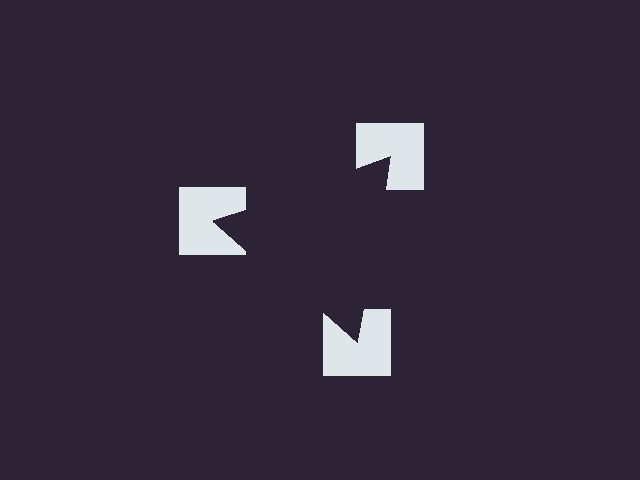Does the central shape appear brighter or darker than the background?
It typically appears slightly darker than the background, even though no actual brightness change is drawn.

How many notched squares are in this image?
There are 3 — one at each vertex of the illusory triangle.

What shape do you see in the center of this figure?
An illusory triangle — its edges are inferred from the aligned wedge cuts in the notched squares, not physically drawn.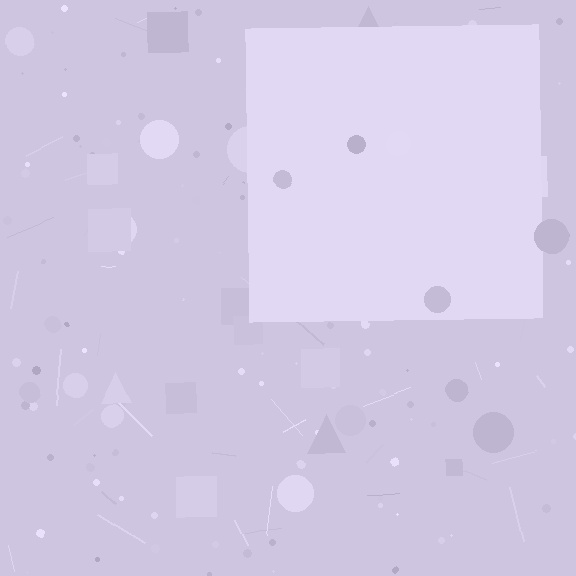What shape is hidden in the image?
A square is hidden in the image.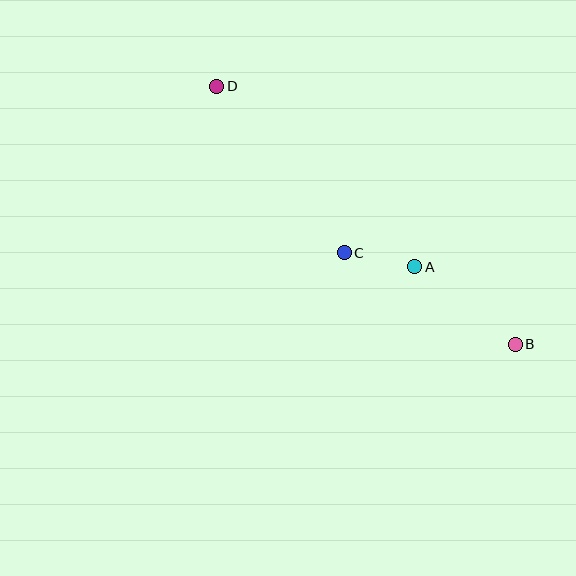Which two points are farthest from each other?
Points B and D are farthest from each other.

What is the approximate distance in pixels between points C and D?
The distance between C and D is approximately 210 pixels.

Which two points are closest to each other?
Points A and C are closest to each other.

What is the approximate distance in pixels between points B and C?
The distance between B and C is approximately 194 pixels.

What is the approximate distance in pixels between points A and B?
The distance between A and B is approximately 127 pixels.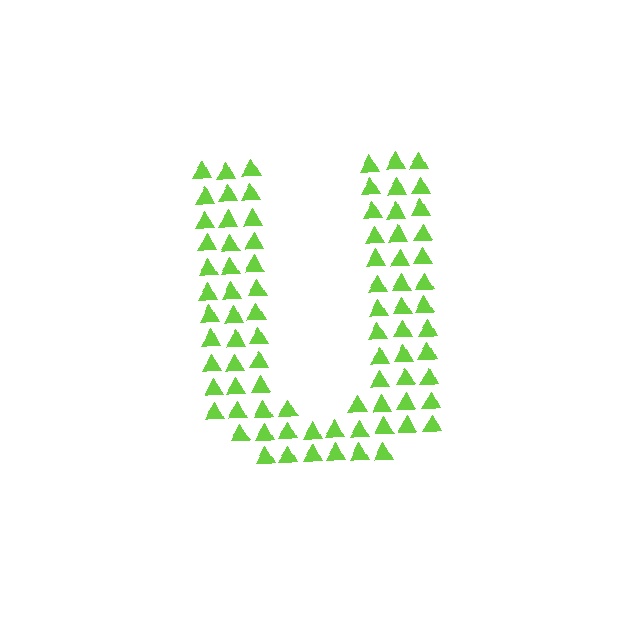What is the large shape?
The large shape is the letter U.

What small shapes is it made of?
It is made of small triangles.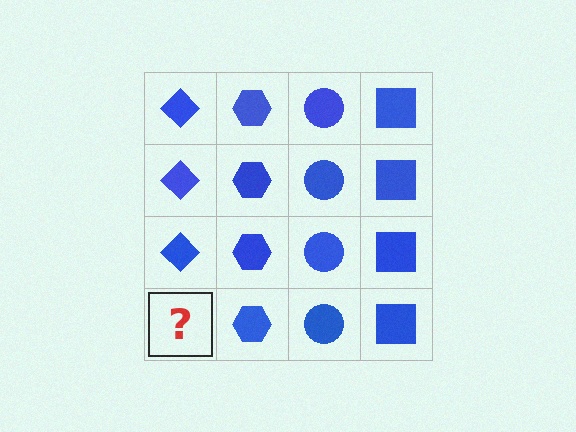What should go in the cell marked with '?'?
The missing cell should contain a blue diamond.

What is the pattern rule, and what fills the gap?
The rule is that each column has a consistent shape. The gap should be filled with a blue diamond.